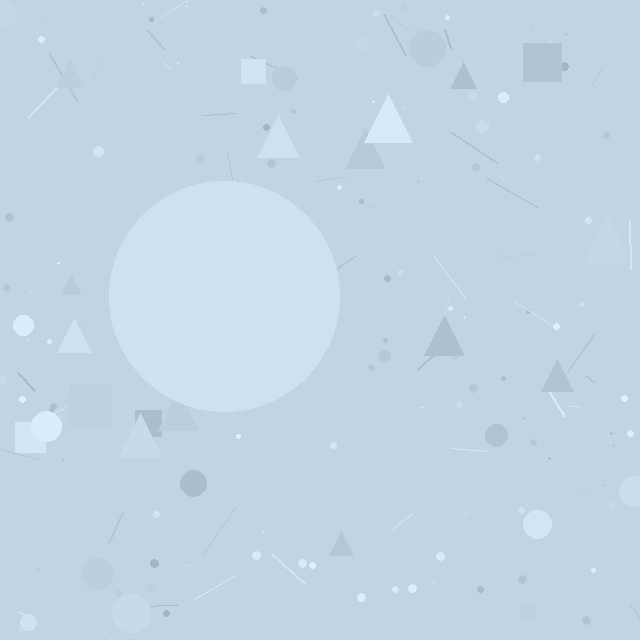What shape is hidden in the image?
A circle is hidden in the image.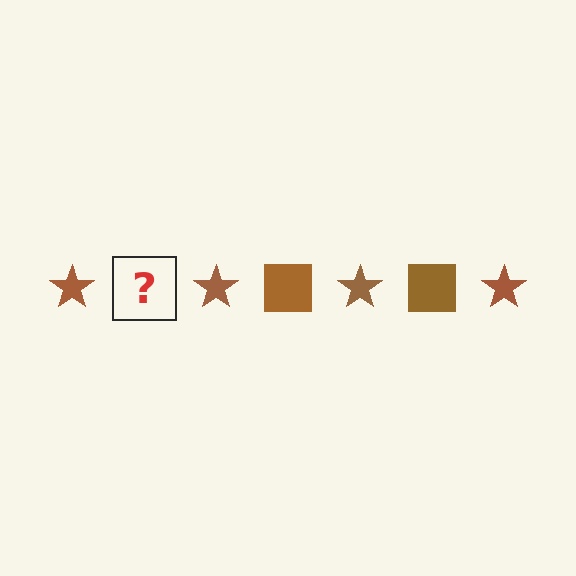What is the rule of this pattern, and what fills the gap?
The rule is that the pattern cycles through star, square shapes in brown. The gap should be filled with a brown square.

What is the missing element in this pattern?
The missing element is a brown square.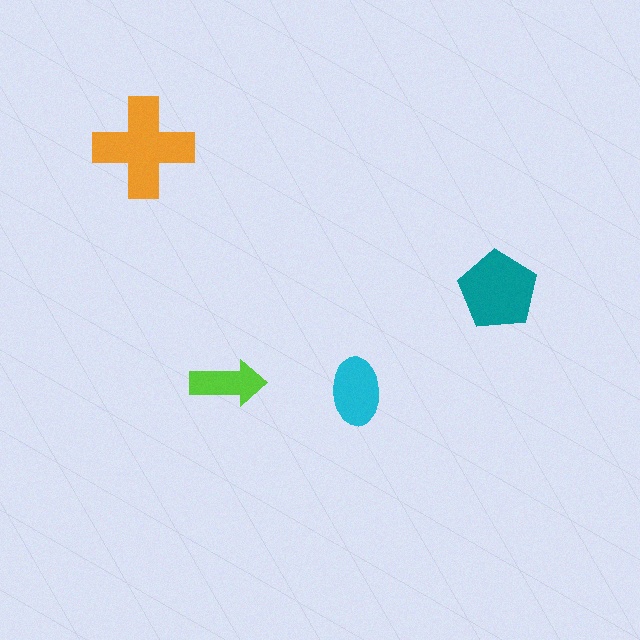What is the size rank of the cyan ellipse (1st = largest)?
3rd.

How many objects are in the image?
There are 4 objects in the image.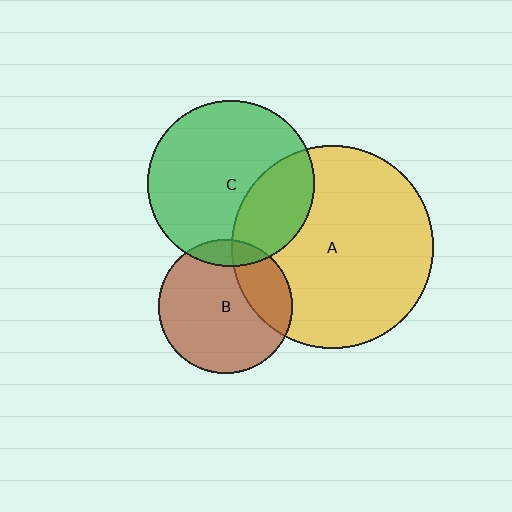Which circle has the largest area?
Circle A (yellow).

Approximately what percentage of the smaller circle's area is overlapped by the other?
Approximately 25%.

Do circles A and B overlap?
Yes.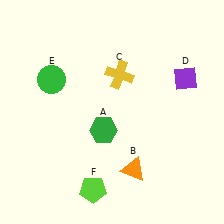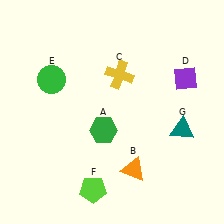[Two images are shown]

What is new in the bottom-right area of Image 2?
A teal triangle (G) was added in the bottom-right area of Image 2.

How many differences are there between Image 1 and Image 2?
There is 1 difference between the two images.